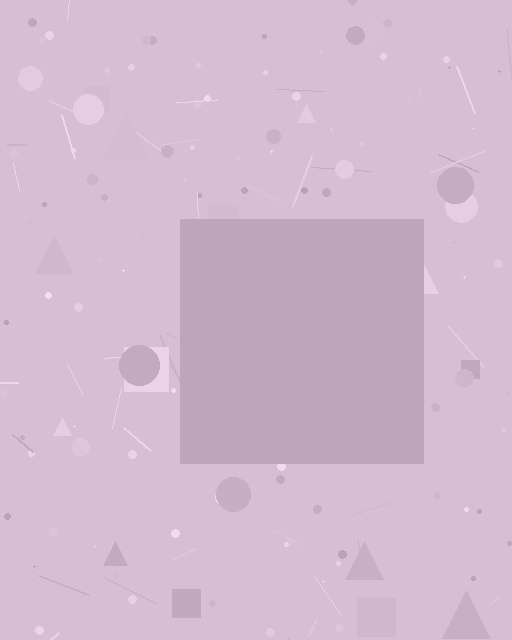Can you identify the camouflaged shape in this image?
The camouflaged shape is a square.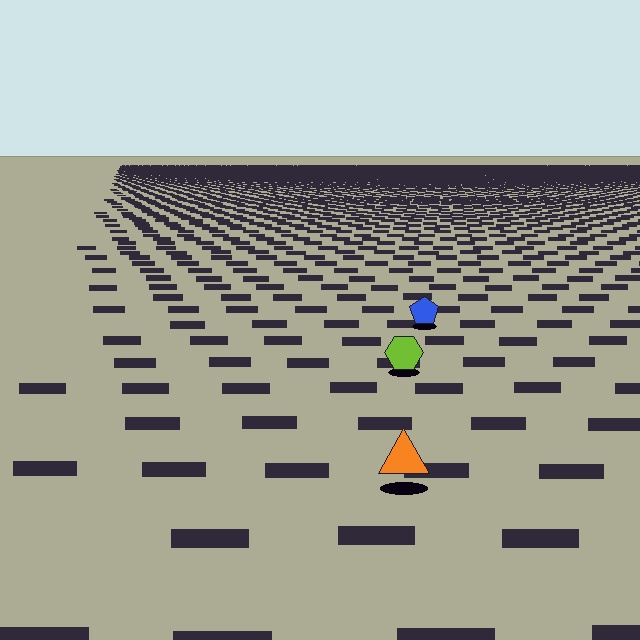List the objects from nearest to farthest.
From nearest to farthest: the orange triangle, the lime hexagon, the blue pentagon.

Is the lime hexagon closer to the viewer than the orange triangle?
No. The orange triangle is closer — you can tell from the texture gradient: the ground texture is coarser near it.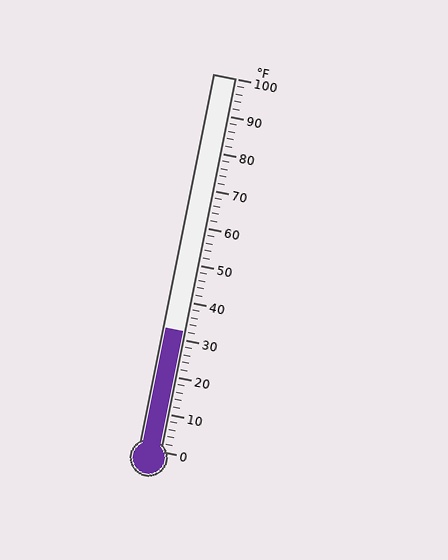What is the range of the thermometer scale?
The thermometer scale ranges from 0°F to 100°F.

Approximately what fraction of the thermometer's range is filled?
The thermometer is filled to approximately 30% of its range.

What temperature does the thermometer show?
The thermometer shows approximately 32°F.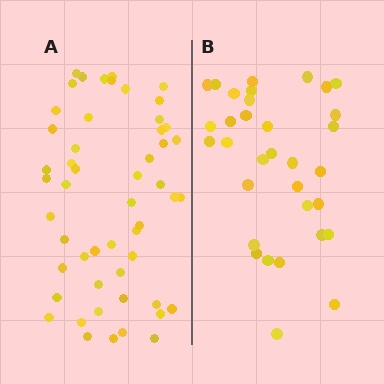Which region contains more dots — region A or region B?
Region A (the left region) has more dots.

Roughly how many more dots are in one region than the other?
Region A has approximately 20 more dots than region B.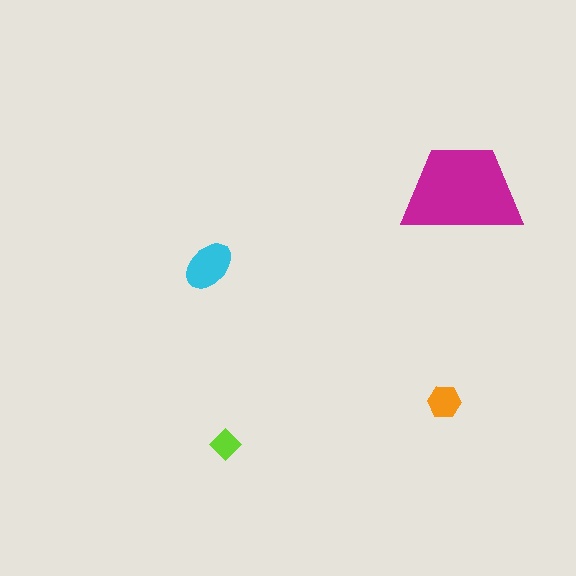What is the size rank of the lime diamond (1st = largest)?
4th.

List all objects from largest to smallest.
The magenta trapezoid, the cyan ellipse, the orange hexagon, the lime diamond.